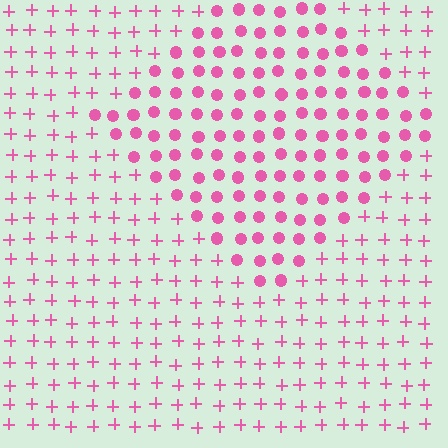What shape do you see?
I see a diamond.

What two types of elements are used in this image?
The image uses circles inside the diamond region and plus signs outside it.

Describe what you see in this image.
The image is filled with small pink elements arranged in a uniform grid. A diamond-shaped region contains circles, while the surrounding area contains plus signs. The boundary is defined purely by the change in element shape.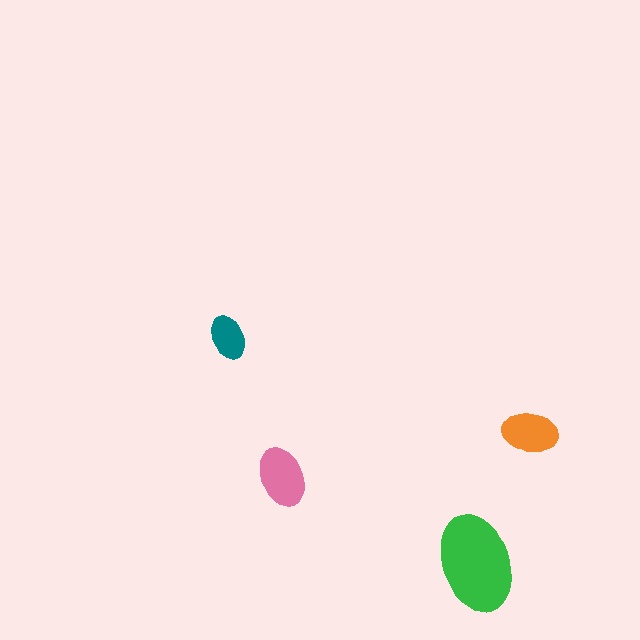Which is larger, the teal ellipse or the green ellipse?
The green one.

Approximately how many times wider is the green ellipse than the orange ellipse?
About 2 times wider.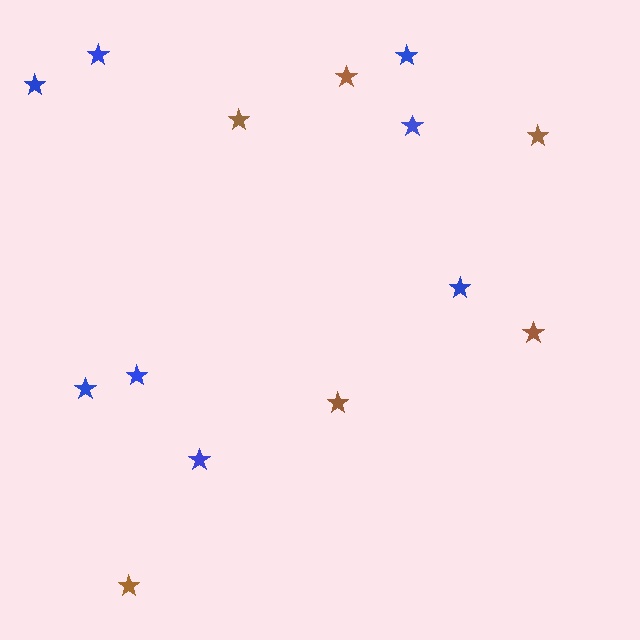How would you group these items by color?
There are 2 groups: one group of blue stars (8) and one group of brown stars (6).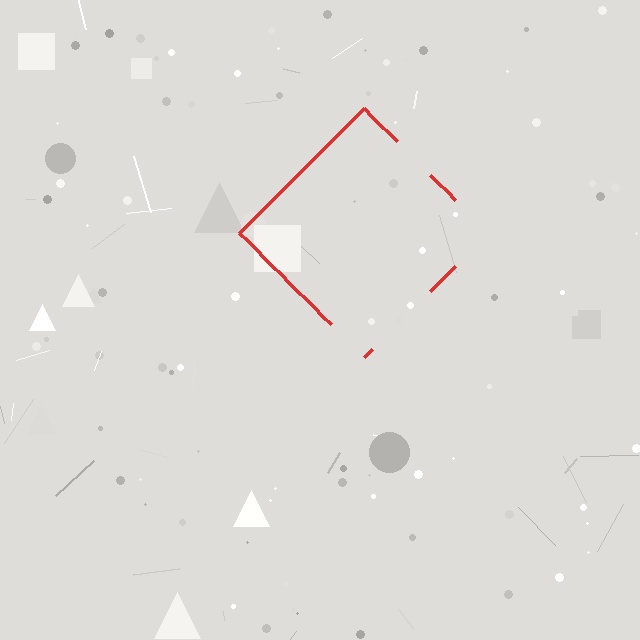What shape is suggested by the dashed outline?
The dashed outline suggests a diamond.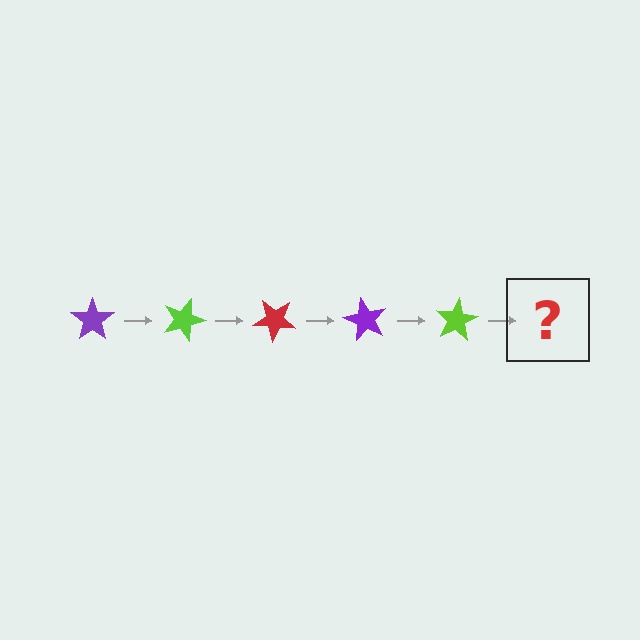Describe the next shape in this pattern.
It should be a red star, rotated 100 degrees from the start.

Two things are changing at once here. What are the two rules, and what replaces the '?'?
The two rules are that it rotates 20 degrees each step and the color cycles through purple, lime, and red. The '?' should be a red star, rotated 100 degrees from the start.